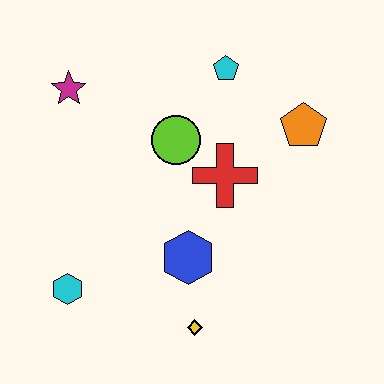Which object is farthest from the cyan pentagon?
The cyan hexagon is farthest from the cyan pentagon.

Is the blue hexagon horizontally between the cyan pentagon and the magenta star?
Yes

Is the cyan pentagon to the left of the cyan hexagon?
No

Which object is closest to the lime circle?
The red cross is closest to the lime circle.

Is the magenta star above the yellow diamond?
Yes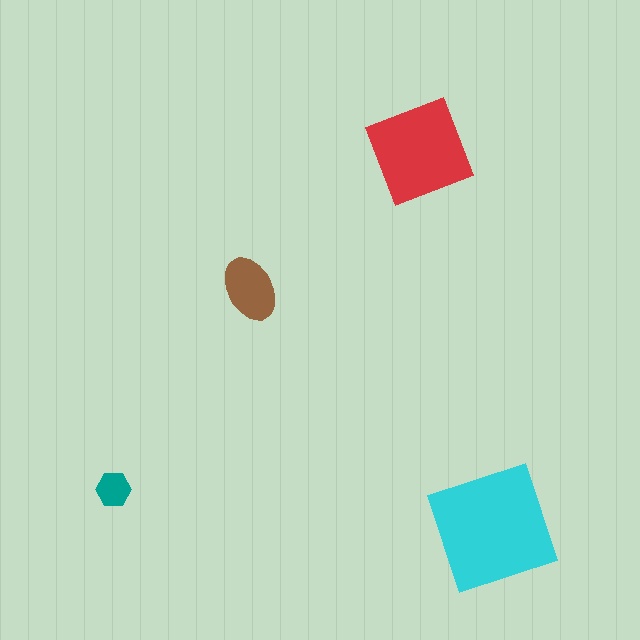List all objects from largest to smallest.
The cyan square, the red diamond, the brown ellipse, the teal hexagon.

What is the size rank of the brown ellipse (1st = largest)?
3rd.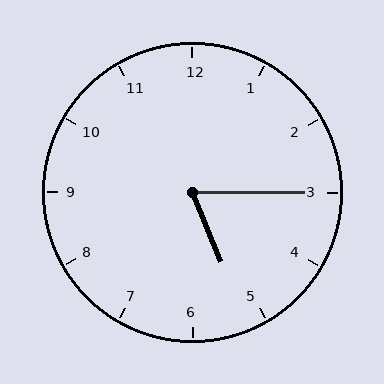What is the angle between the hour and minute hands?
Approximately 68 degrees.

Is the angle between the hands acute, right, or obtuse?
It is acute.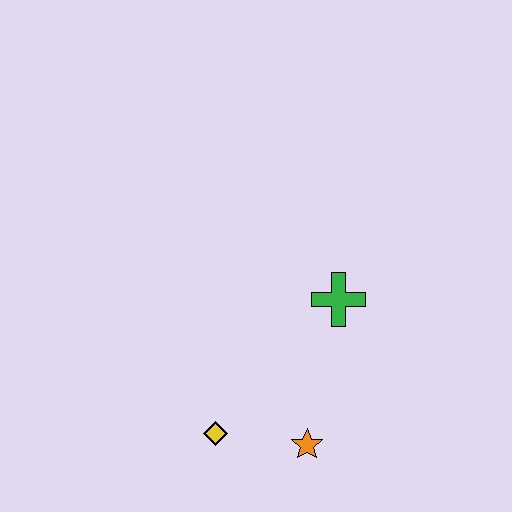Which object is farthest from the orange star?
The green cross is farthest from the orange star.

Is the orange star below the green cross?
Yes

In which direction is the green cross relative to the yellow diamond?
The green cross is above the yellow diamond.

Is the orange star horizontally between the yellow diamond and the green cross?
Yes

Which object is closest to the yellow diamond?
The orange star is closest to the yellow diamond.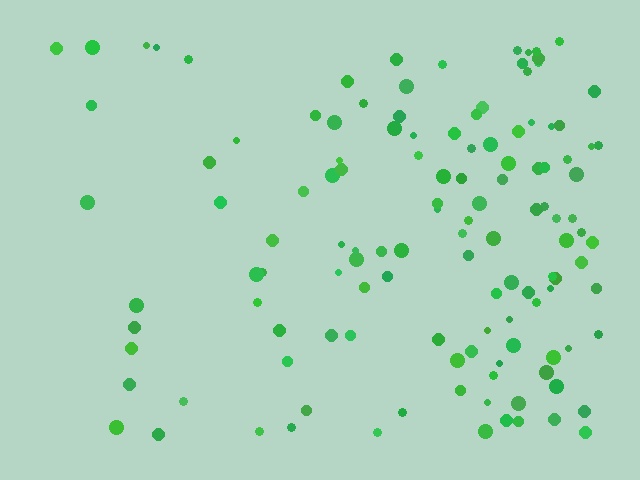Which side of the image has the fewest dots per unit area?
The left.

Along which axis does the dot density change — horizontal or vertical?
Horizontal.